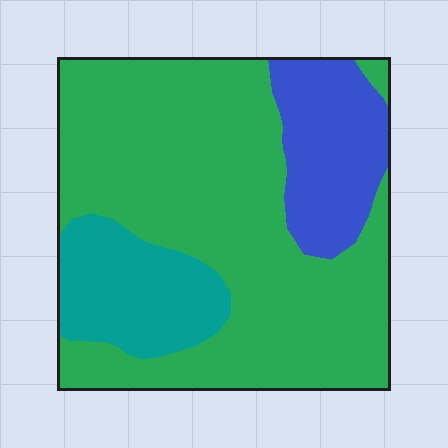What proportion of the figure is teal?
Teal takes up about one sixth (1/6) of the figure.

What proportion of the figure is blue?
Blue covers 17% of the figure.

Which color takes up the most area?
Green, at roughly 65%.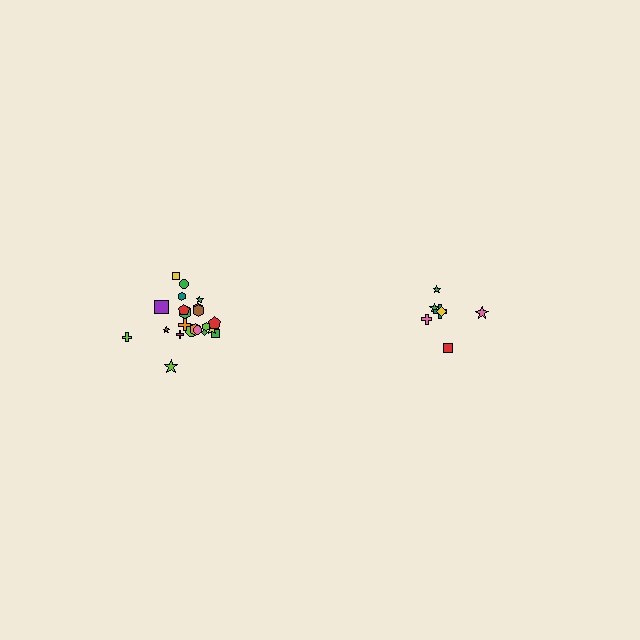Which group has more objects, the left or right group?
The left group.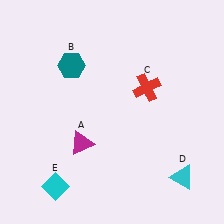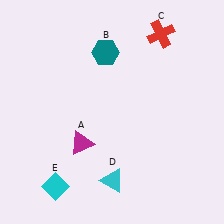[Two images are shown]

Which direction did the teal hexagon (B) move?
The teal hexagon (B) moved right.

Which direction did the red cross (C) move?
The red cross (C) moved up.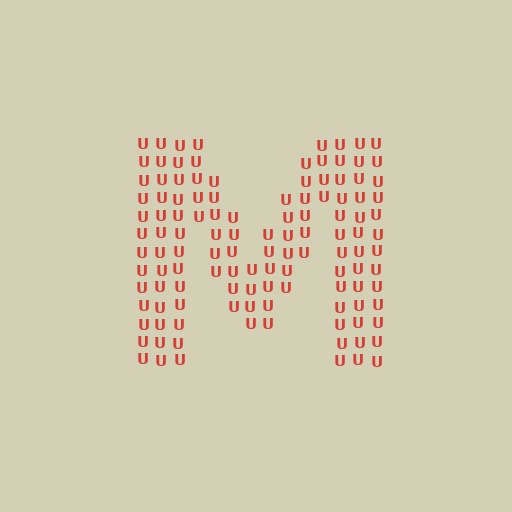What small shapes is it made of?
It is made of small letter U's.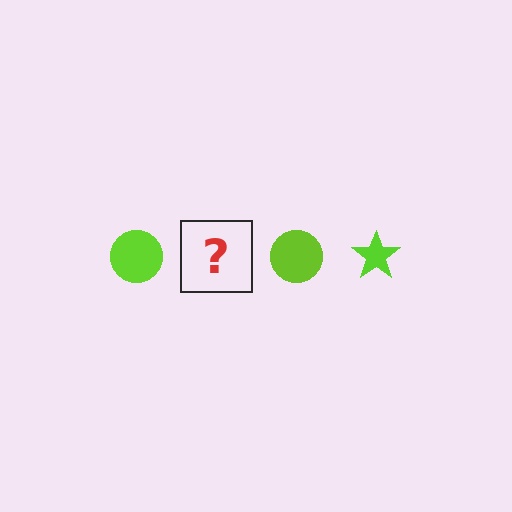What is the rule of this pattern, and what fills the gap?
The rule is that the pattern cycles through circle, star shapes in lime. The gap should be filled with a lime star.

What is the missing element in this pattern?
The missing element is a lime star.